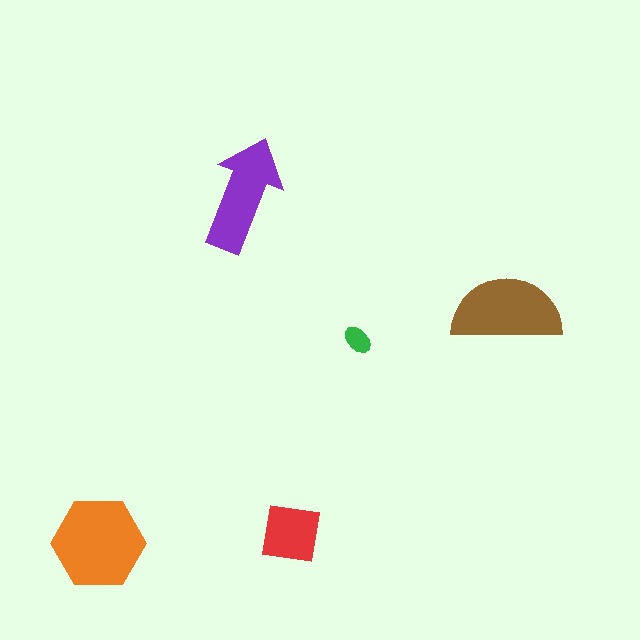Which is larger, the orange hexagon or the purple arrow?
The orange hexagon.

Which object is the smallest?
The green ellipse.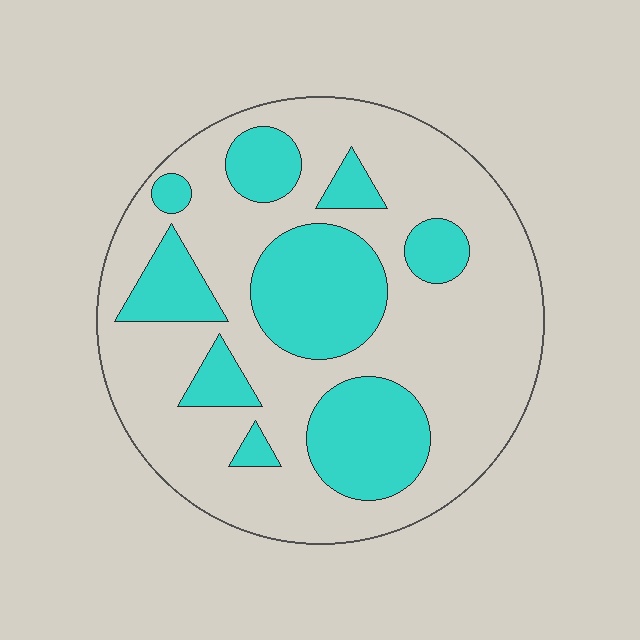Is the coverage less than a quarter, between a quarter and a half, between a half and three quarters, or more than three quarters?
Between a quarter and a half.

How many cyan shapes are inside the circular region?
9.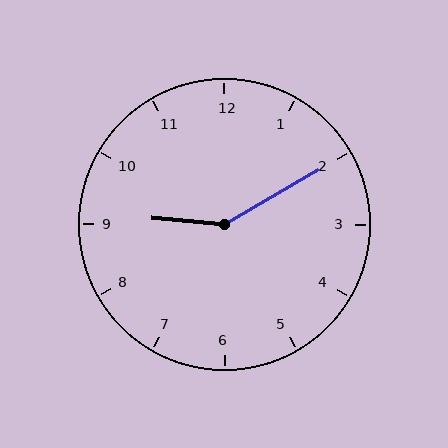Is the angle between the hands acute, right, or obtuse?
It is obtuse.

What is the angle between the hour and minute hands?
Approximately 145 degrees.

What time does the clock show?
9:10.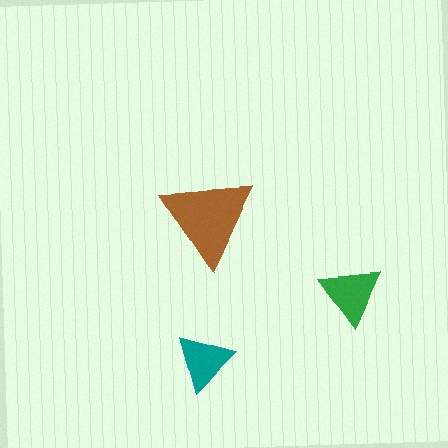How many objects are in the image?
There are 3 objects in the image.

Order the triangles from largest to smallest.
the brown one, the green one, the teal one.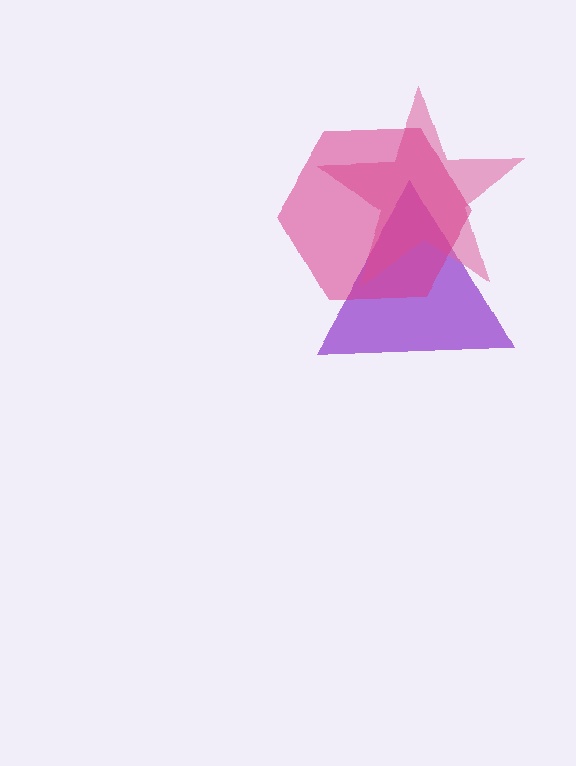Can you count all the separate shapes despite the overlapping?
Yes, there are 3 separate shapes.